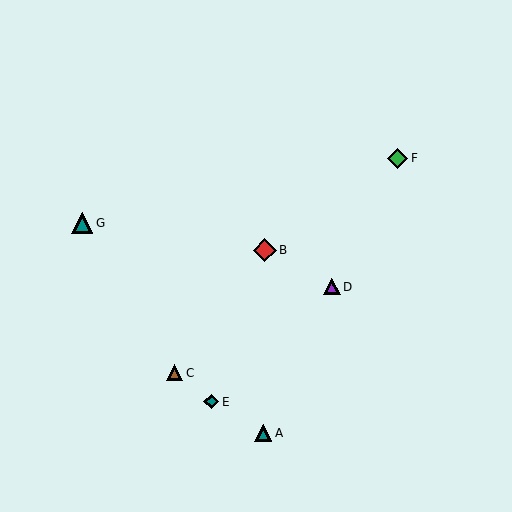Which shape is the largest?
The red diamond (labeled B) is the largest.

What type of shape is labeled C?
Shape C is a brown triangle.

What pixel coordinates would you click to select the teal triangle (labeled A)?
Click at (263, 433) to select the teal triangle A.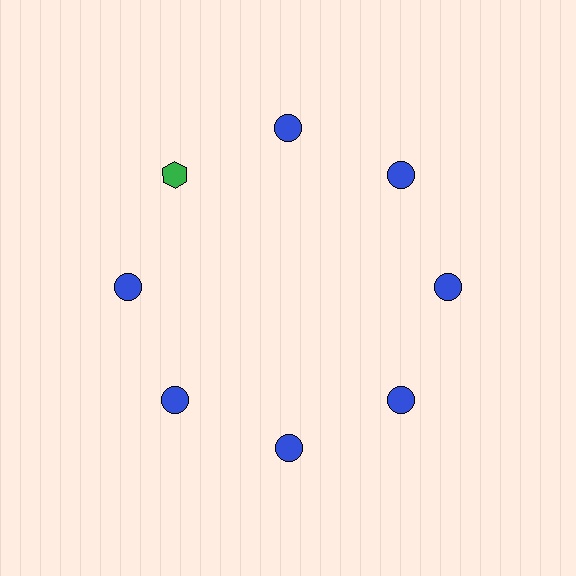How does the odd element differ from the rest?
It differs in both color (green instead of blue) and shape (hexagon instead of circle).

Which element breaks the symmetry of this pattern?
The green hexagon at roughly the 10 o'clock position breaks the symmetry. All other shapes are blue circles.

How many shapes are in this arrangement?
There are 8 shapes arranged in a ring pattern.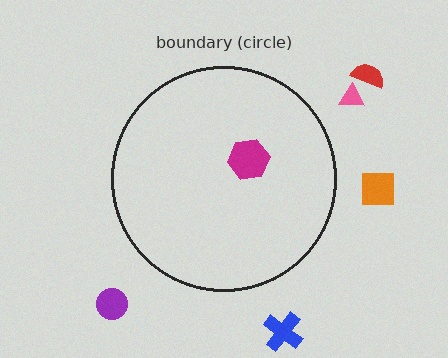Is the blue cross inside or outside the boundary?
Outside.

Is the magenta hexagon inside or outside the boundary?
Inside.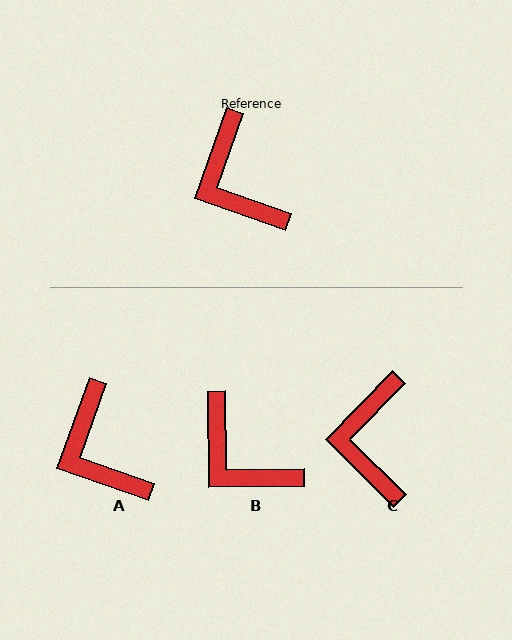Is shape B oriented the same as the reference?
No, it is off by about 20 degrees.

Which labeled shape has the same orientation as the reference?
A.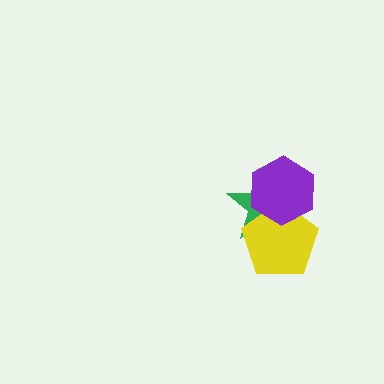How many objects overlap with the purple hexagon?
2 objects overlap with the purple hexagon.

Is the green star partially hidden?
Yes, it is partially covered by another shape.